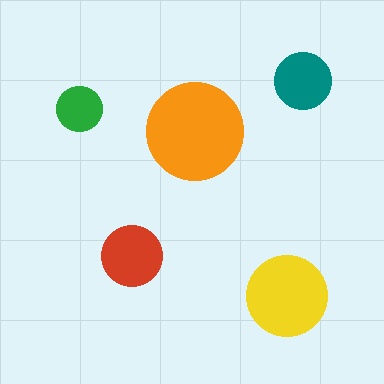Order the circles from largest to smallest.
the orange one, the yellow one, the red one, the teal one, the green one.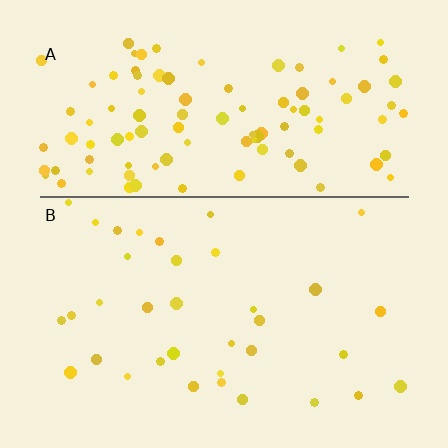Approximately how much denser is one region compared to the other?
Approximately 3.0× — region A over region B.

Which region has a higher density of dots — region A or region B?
A (the top).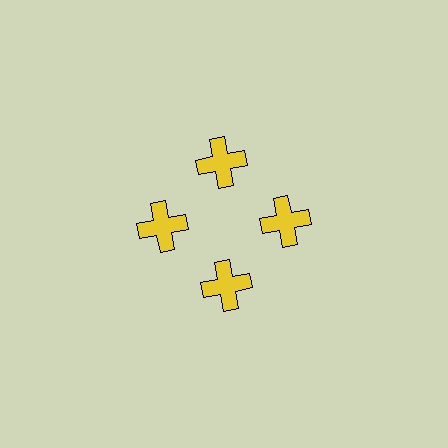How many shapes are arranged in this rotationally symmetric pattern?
There are 4 shapes, arranged in 4 groups of 1.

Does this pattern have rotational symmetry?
Yes, this pattern has 4-fold rotational symmetry. It looks the same after rotating 90 degrees around the center.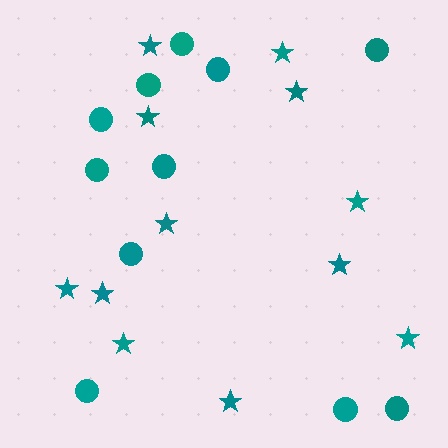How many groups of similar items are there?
There are 2 groups: one group of stars (12) and one group of circles (11).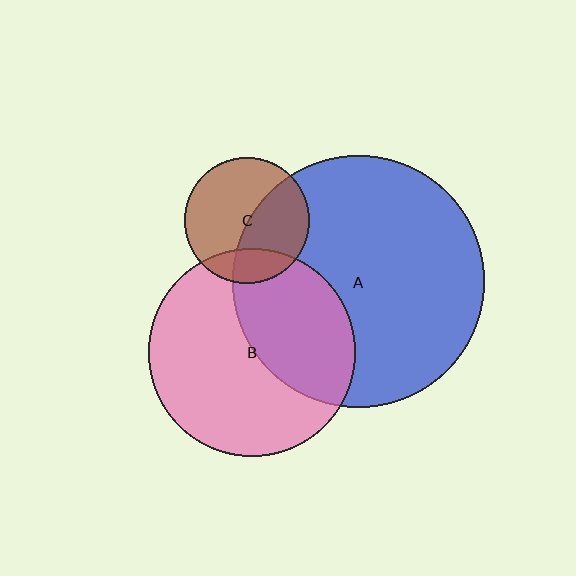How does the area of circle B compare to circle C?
Approximately 2.7 times.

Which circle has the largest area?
Circle A (blue).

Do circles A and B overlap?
Yes.